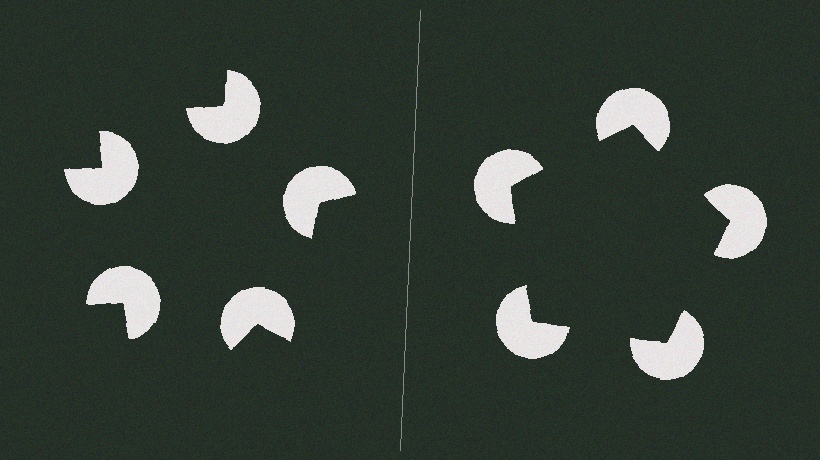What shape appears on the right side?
An illusory pentagon.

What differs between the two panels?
The pac-man discs are positioned identically on both sides; only the wedge orientations differ. On the right they align to a pentagon; on the left they are misaligned.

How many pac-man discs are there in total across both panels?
10 — 5 on each side.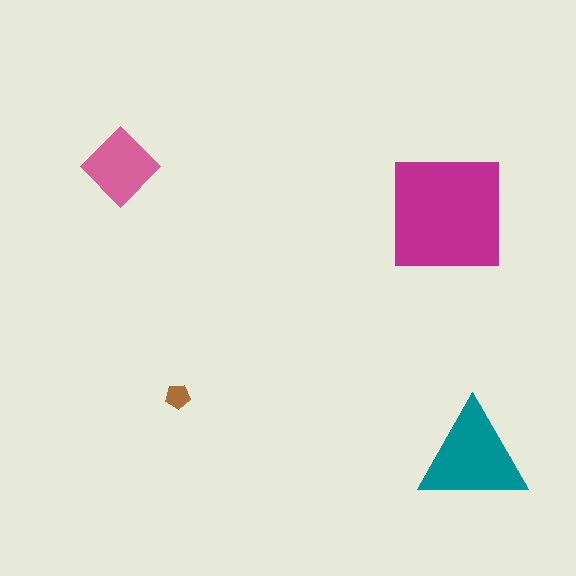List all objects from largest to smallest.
The magenta square, the teal triangle, the pink diamond, the brown pentagon.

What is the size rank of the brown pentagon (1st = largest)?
4th.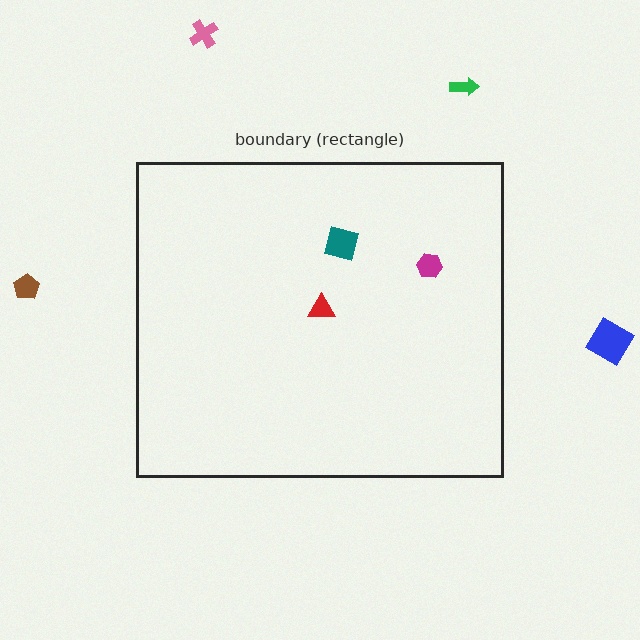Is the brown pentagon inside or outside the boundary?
Outside.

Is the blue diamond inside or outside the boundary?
Outside.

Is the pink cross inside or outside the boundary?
Outside.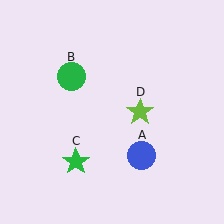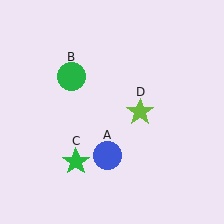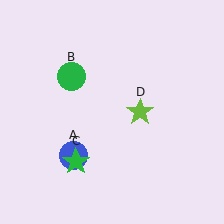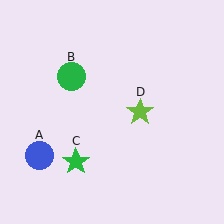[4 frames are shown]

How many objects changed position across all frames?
1 object changed position: blue circle (object A).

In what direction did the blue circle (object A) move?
The blue circle (object A) moved left.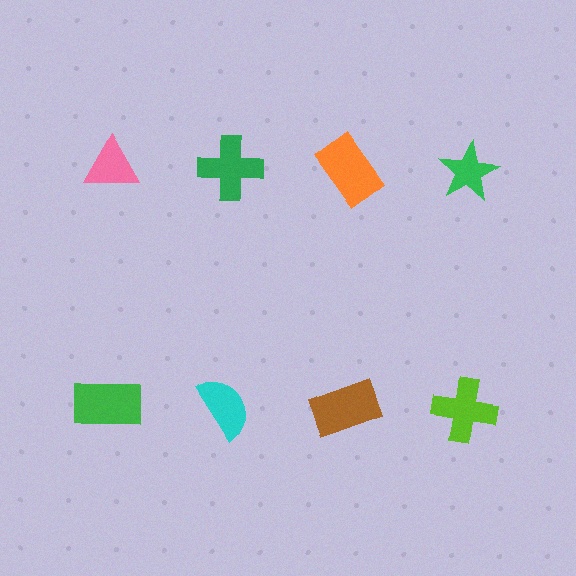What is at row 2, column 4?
A lime cross.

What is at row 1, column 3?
An orange rectangle.